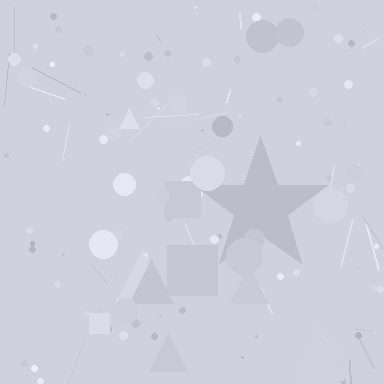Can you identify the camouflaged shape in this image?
The camouflaged shape is a star.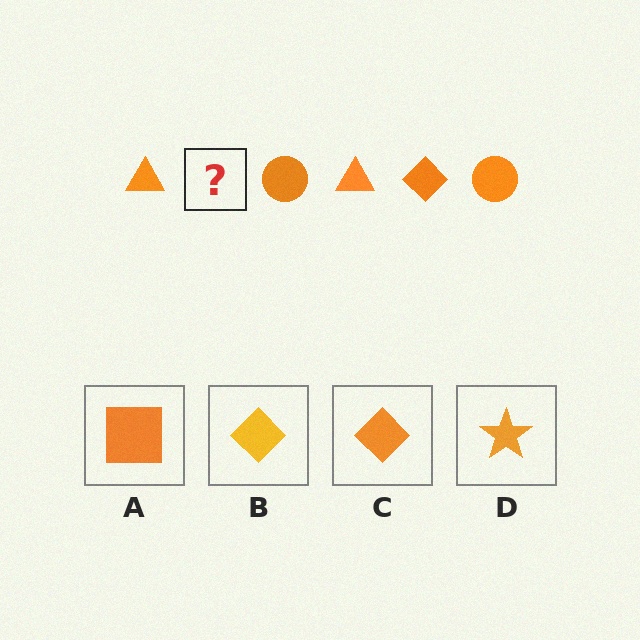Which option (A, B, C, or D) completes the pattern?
C.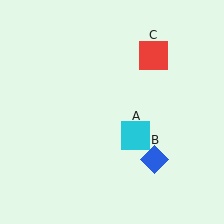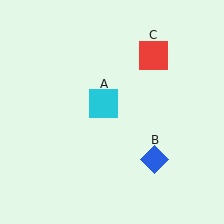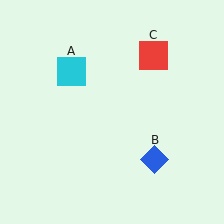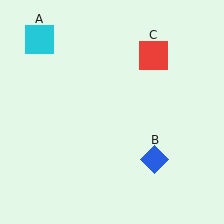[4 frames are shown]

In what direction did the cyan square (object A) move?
The cyan square (object A) moved up and to the left.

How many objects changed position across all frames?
1 object changed position: cyan square (object A).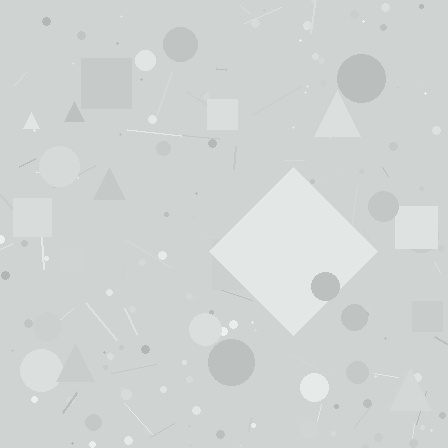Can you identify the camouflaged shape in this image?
The camouflaged shape is a diamond.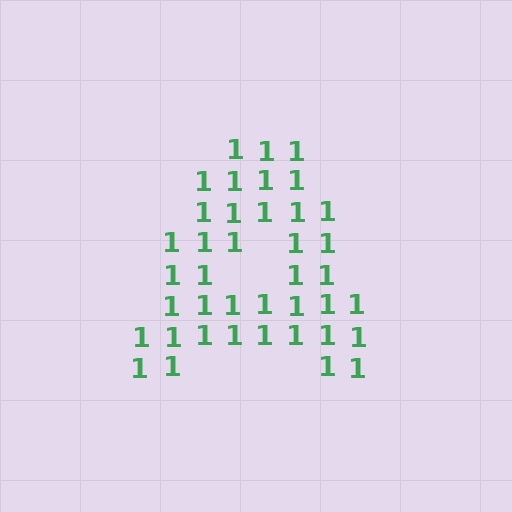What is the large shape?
The large shape is the letter A.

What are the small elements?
The small elements are digit 1's.